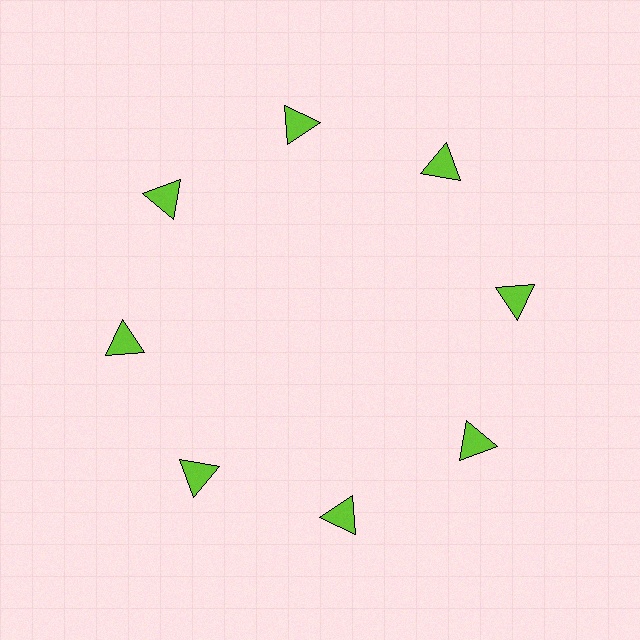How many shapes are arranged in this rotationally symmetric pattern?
There are 8 shapes, arranged in 8 groups of 1.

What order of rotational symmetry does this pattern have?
This pattern has 8-fold rotational symmetry.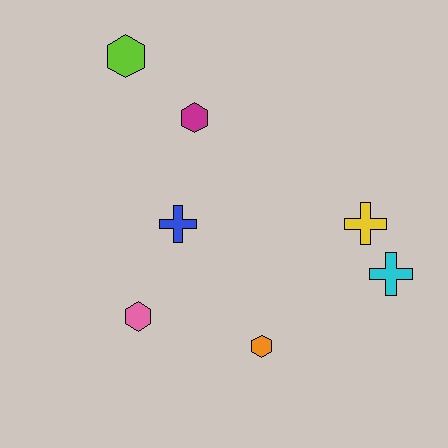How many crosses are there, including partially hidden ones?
There are 3 crosses.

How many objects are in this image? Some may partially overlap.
There are 7 objects.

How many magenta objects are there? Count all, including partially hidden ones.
There is 1 magenta object.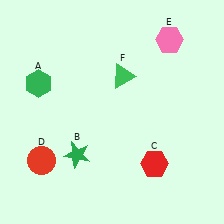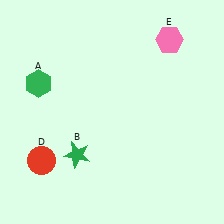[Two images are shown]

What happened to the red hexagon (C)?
The red hexagon (C) was removed in Image 2. It was in the bottom-right area of Image 1.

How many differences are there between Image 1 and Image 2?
There are 2 differences between the two images.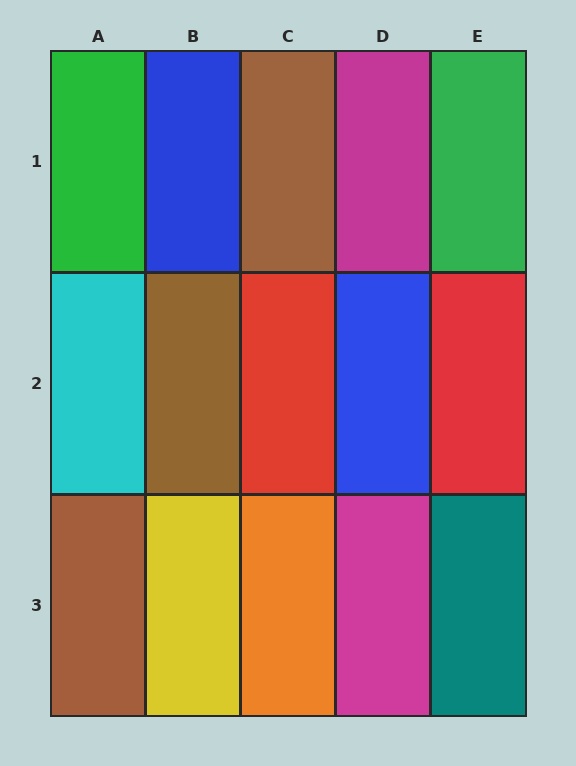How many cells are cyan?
1 cell is cyan.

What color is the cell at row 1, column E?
Green.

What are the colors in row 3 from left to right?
Brown, yellow, orange, magenta, teal.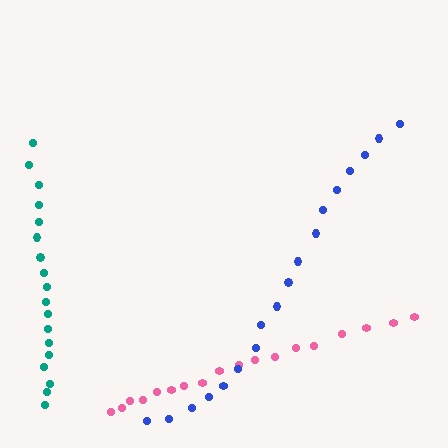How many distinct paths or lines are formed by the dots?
There are 3 distinct paths.